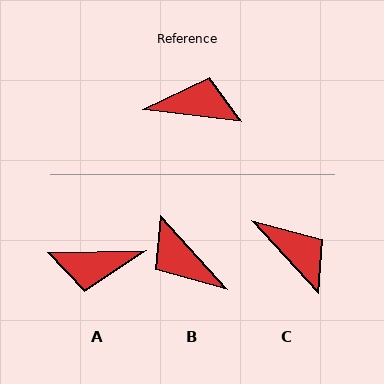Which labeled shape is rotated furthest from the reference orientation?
A, about 172 degrees away.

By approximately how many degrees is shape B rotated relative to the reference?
Approximately 139 degrees counter-clockwise.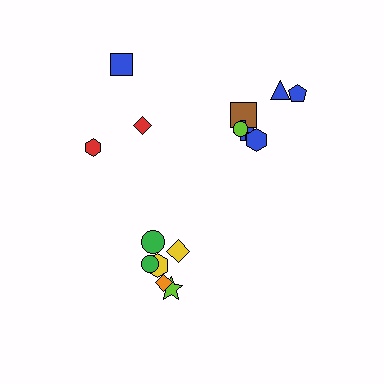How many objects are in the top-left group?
There are 3 objects.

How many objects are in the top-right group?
There are 6 objects.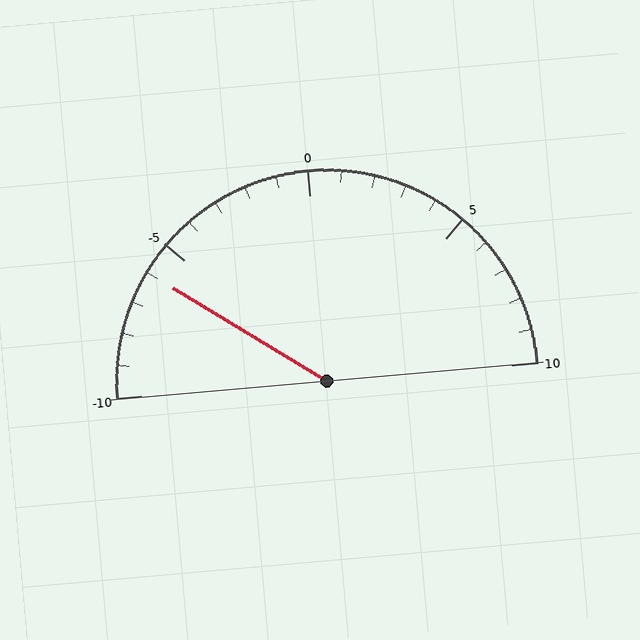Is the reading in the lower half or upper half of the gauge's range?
The reading is in the lower half of the range (-10 to 10).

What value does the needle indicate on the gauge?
The needle indicates approximately -6.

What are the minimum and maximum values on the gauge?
The gauge ranges from -10 to 10.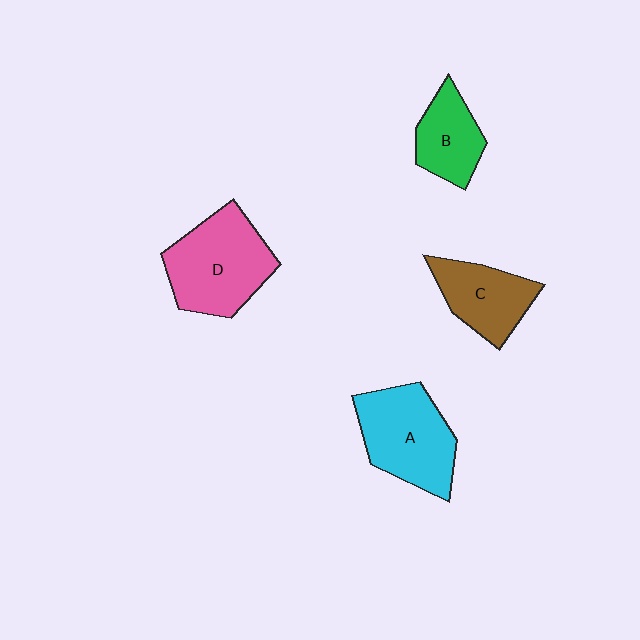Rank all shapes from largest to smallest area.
From largest to smallest: D (pink), A (cyan), C (brown), B (green).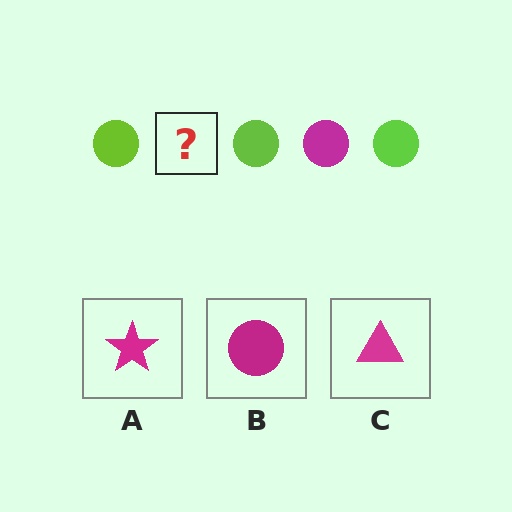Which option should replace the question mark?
Option B.